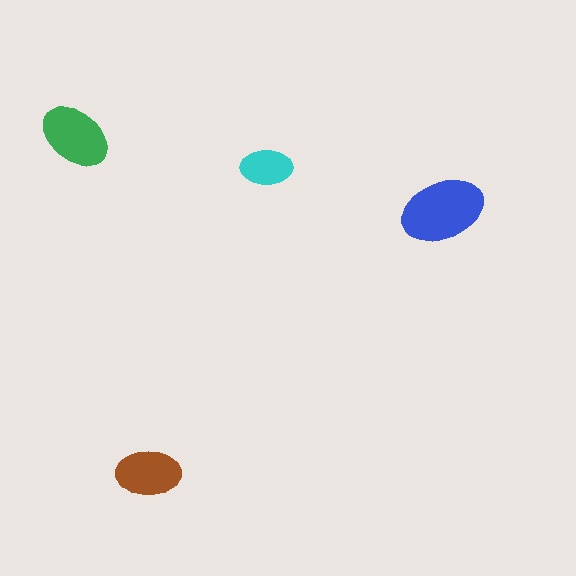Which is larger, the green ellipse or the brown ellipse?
The green one.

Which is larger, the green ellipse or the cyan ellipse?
The green one.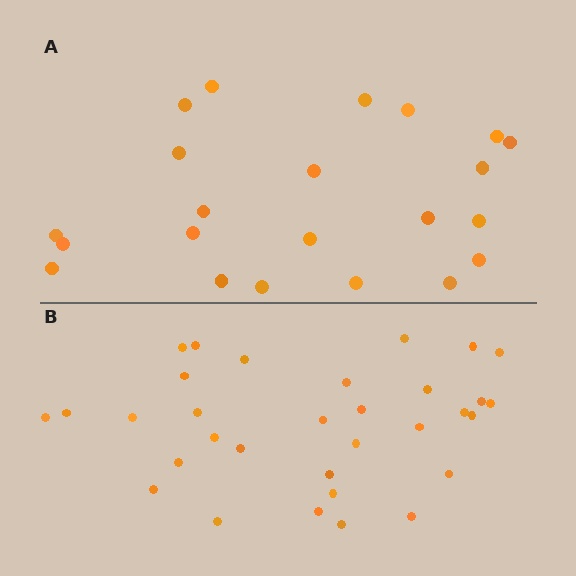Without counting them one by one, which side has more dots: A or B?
Region B (the bottom region) has more dots.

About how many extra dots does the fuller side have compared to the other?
Region B has roughly 10 or so more dots than region A.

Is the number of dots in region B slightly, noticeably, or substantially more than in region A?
Region B has substantially more. The ratio is roughly 1.5 to 1.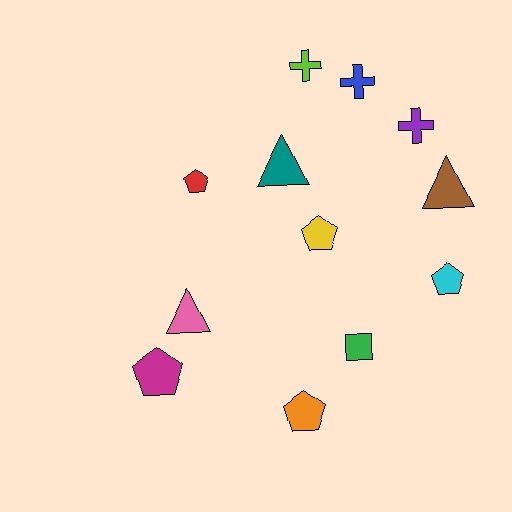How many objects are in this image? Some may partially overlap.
There are 12 objects.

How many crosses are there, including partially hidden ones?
There are 3 crosses.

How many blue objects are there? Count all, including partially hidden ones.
There is 1 blue object.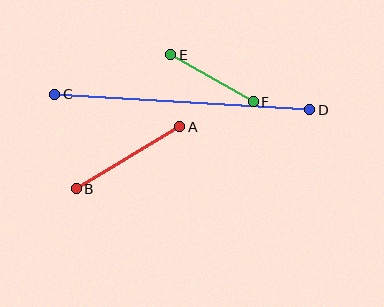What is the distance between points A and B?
The distance is approximately 120 pixels.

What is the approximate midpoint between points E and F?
The midpoint is at approximately (212, 78) pixels.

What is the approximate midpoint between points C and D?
The midpoint is at approximately (182, 102) pixels.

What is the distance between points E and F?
The distance is approximately 95 pixels.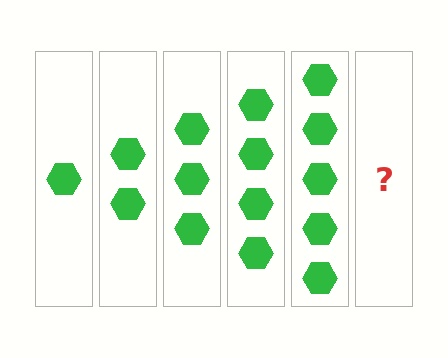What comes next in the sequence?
The next element should be 6 hexagons.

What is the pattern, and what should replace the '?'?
The pattern is that each step adds one more hexagon. The '?' should be 6 hexagons.